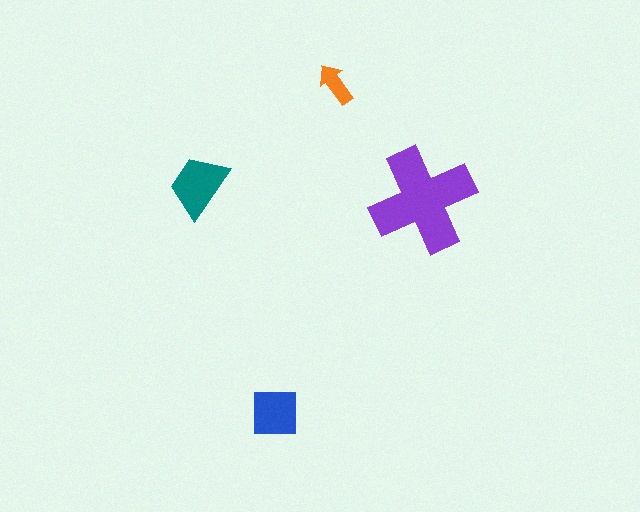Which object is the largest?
The purple cross.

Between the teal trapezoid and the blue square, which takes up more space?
The teal trapezoid.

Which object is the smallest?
The orange arrow.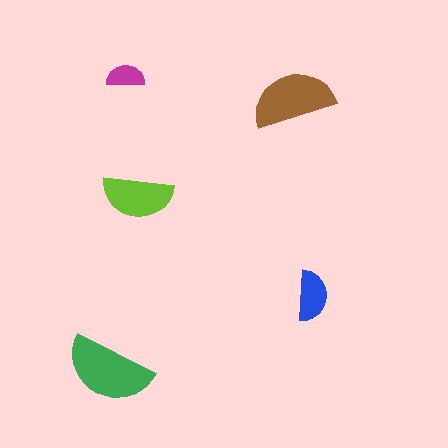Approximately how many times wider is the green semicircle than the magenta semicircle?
About 2.5 times wider.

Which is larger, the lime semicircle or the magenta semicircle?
The lime one.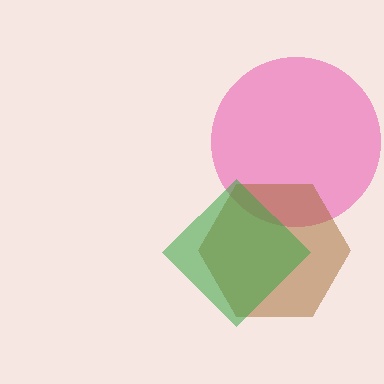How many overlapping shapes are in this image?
There are 3 overlapping shapes in the image.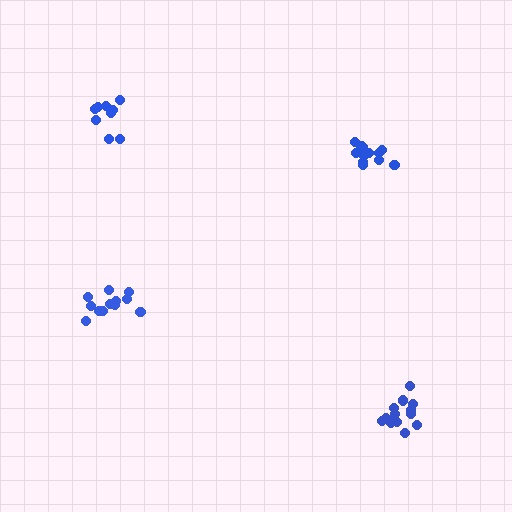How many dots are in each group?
Group 1: 9 dots, Group 2: 12 dots, Group 3: 13 dots, Group 4: 14 dots (48 total).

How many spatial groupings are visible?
There are 4 spatial groupings.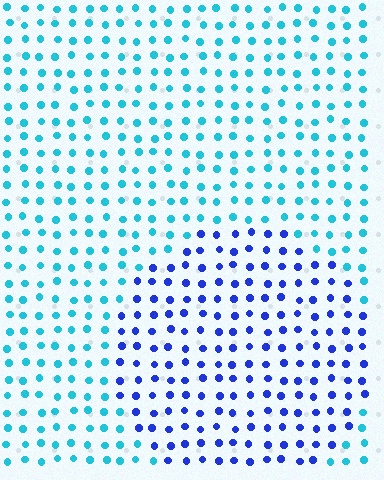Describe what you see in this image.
The image is filled with small cyan elements in a uniform arrangement. A circle-shaped region is visible where the elements are tinted to a slightly different hue, forming a subtle color boundary.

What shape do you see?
I see a circle.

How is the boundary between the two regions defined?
The boundary is defined purely by a slight shift in hue (about 47 degrees). Spacing, size, and orientation are identical on both sides.